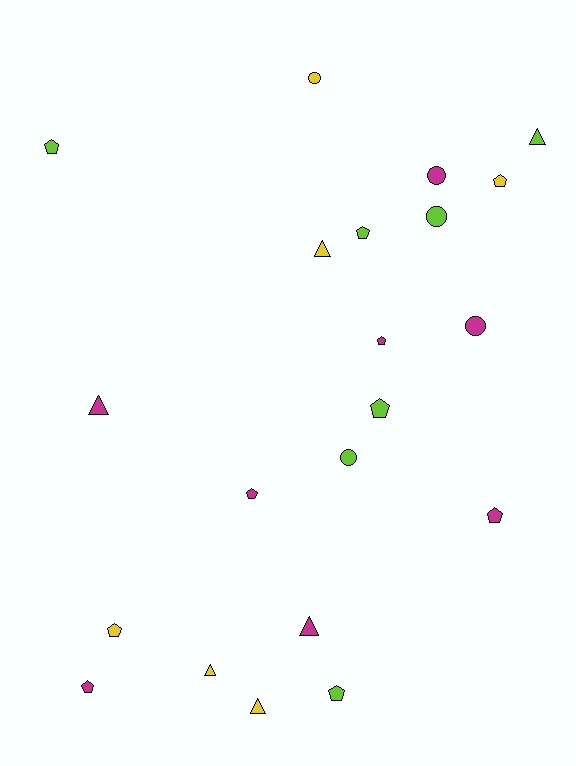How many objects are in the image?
There are 21 objects.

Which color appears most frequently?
Magenta, with 8 objects.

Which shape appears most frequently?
Pentagon, with 10 objects.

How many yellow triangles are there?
There are 3 yellow triangles.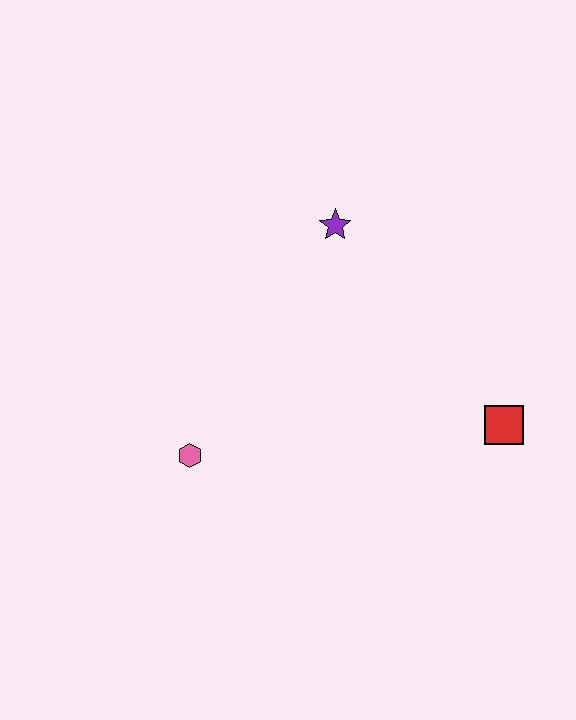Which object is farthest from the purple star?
The pink hexagon is farthest from the purple star.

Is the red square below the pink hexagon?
No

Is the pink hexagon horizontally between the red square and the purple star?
No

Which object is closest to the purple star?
The red square is closest to the purple star.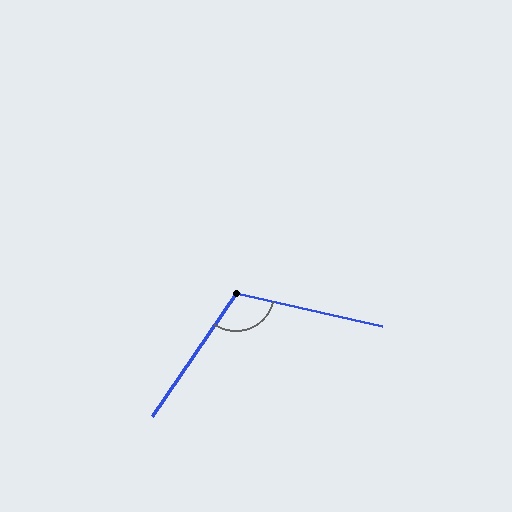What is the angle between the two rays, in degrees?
Approximately 111 degrees.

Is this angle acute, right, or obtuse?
It is obtuse.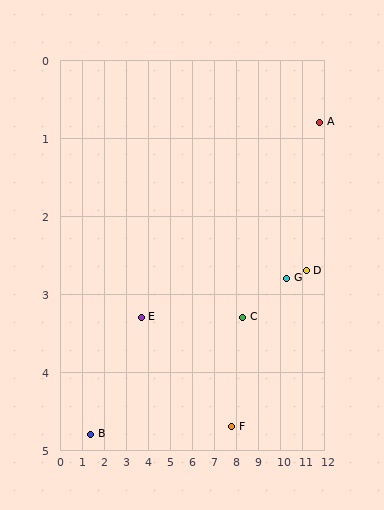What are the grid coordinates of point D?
Point D is at approximately (11.2, 2.7).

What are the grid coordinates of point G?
Point G is at approximately (10.3, 2.8).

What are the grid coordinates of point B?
Point B is at approximately (1.4, 4.8).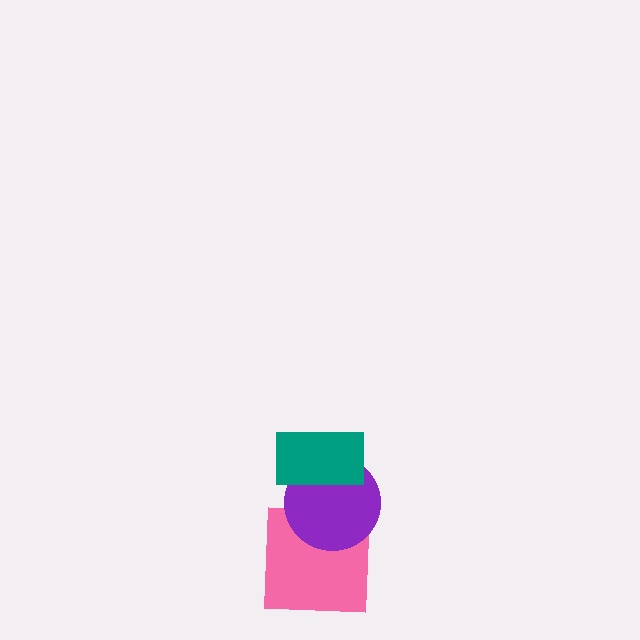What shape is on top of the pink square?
The purple circle is on top of the pink square.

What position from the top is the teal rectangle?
The teal rectangle is 1st from the top.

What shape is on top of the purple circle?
The teal rectangle is on top of the purple circle.